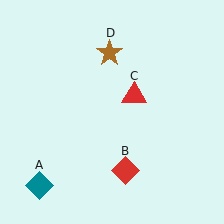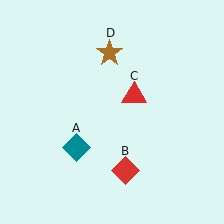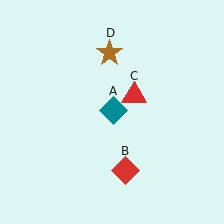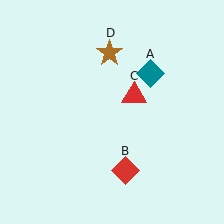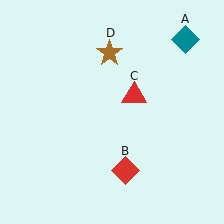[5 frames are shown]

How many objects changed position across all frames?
1 object changed position: teal diamond (object A).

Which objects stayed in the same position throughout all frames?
Red diamond (object B) and red triangle (object C) and brown star (object D) remained stationary.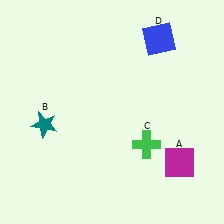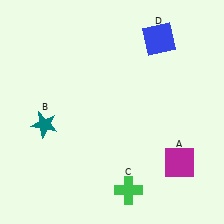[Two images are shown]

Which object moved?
The green cross (C) moved down.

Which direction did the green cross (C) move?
The green cross (C) moved down.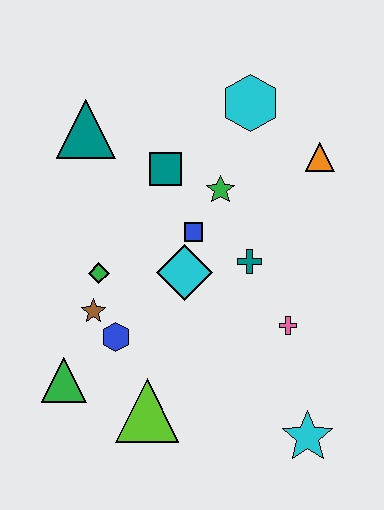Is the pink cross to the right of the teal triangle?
Yes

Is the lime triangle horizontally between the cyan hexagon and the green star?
No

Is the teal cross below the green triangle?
No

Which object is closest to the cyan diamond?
The blue square is closest to the cyan diamond.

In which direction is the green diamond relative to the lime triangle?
The green diamond is above the lime triangle.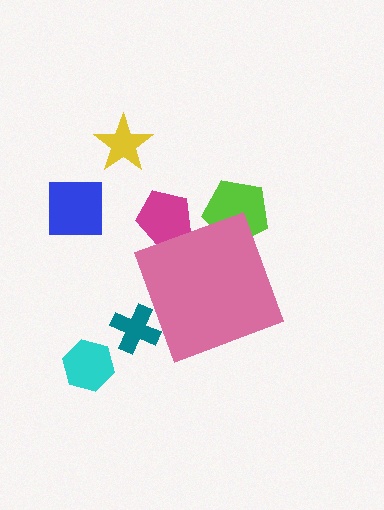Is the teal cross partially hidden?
Yes, the teal cross is partially hidden behind the pink diamond.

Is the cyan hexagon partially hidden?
No, the cyan hexagon is fully visible.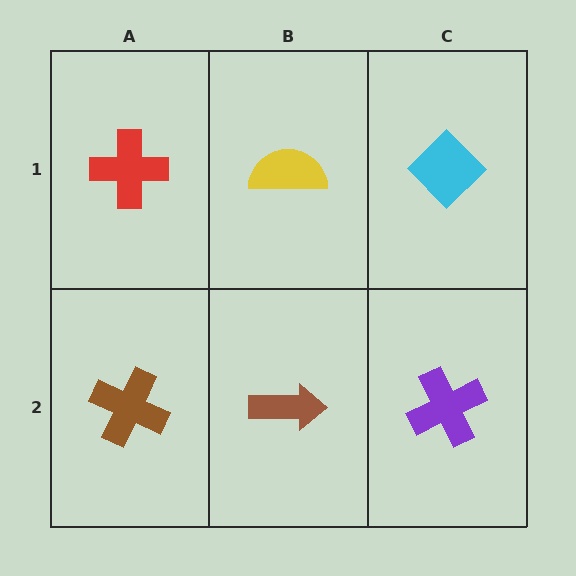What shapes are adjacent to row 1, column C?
A purple cross (row 2, column C), a yellow semicircle (row 1, column B).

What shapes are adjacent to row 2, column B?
A yellow semicircle (row 1, column B), a brown cross (row 2, column A), a purple cross (row 2, column C).